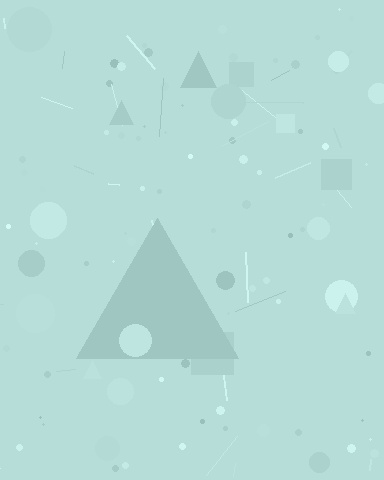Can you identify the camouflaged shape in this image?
The camouflaged shape is a triangle.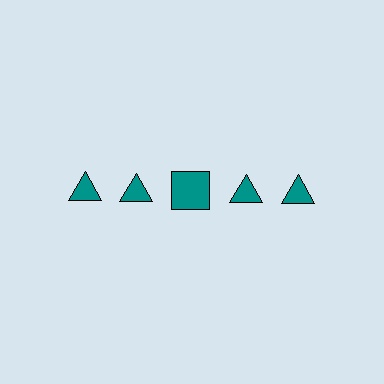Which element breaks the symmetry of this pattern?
The teal square in the top row, center column breaks the symmetry. All other shapes are teal triangles.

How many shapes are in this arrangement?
There are 5 shapes arranged in a grid pattern.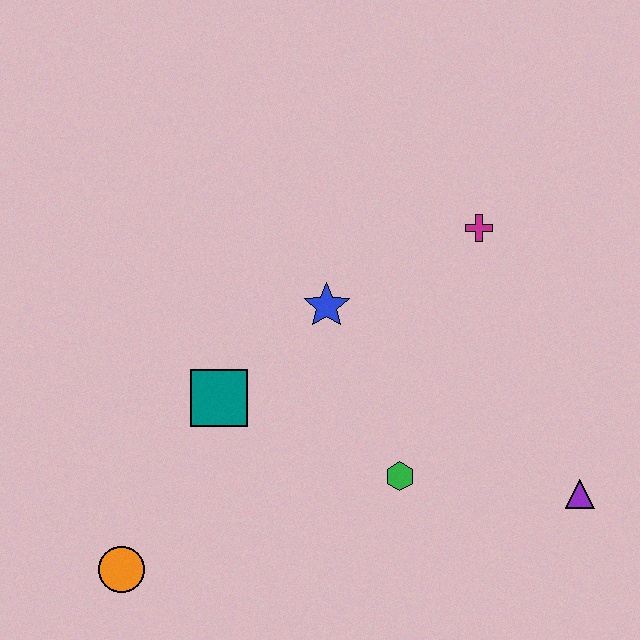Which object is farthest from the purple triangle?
The orange circle is farthest from the purple triangle.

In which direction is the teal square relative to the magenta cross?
The teal square is to the left of the magenta cross.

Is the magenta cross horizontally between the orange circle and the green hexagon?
No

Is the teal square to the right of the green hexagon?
No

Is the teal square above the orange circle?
Yes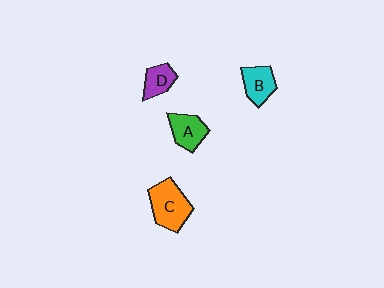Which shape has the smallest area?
Shape D (purple).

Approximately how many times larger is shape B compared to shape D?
Approximately 1.2 times.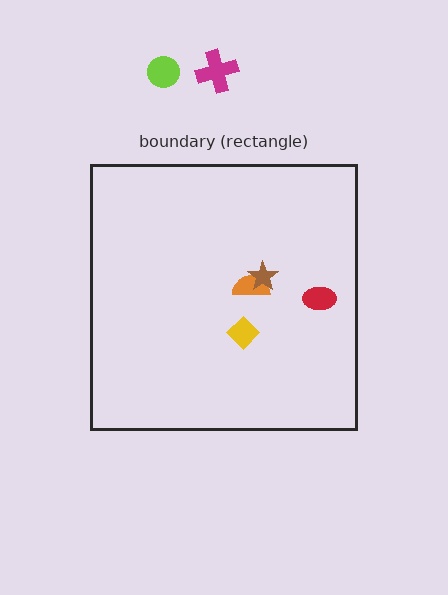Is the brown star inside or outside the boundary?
Inside.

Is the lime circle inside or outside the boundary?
Outside.